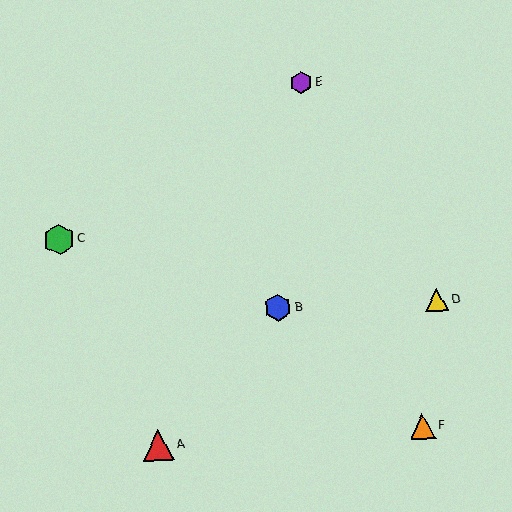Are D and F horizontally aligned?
No, D is at y≈299 and F is at y≈426.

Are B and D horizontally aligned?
Yes, both are at y≈308.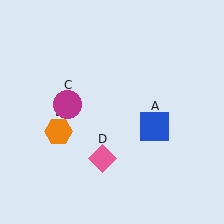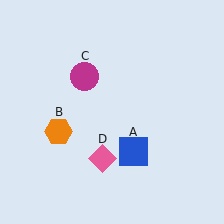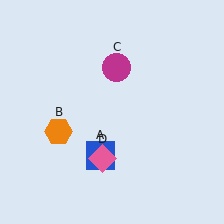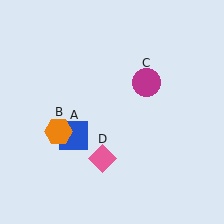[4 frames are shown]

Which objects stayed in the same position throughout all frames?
Orange hexagon (object B) and pink diamond (object D) remained stationary.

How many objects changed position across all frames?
2 objects changed position: blue square (object A), magenta circle (object C).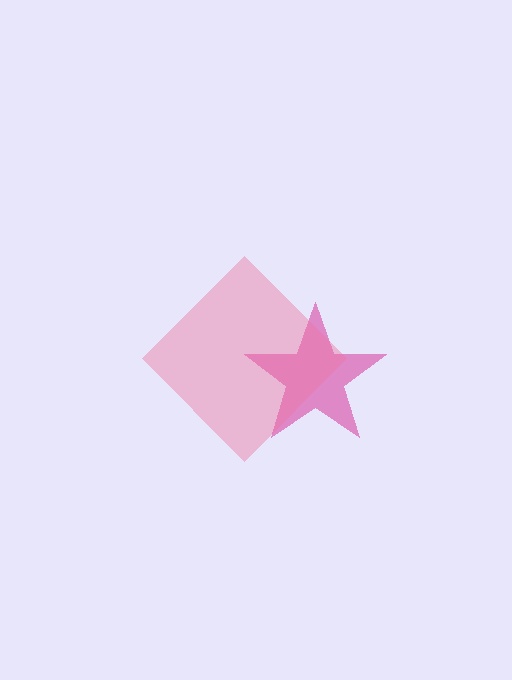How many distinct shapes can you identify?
There are 2 distinct shapes: a magenta star, a pink diamond.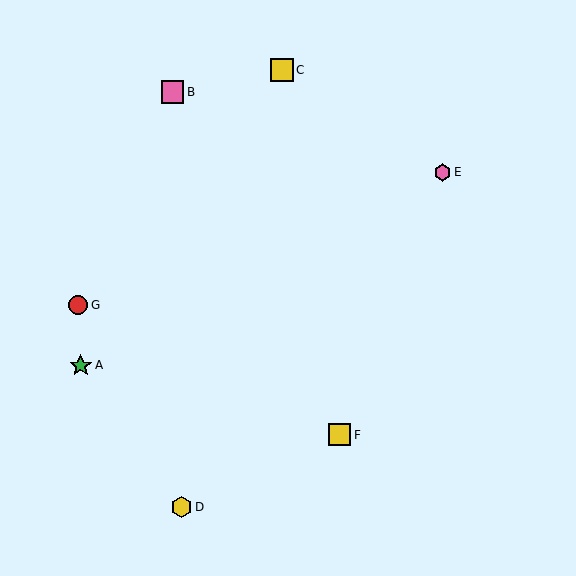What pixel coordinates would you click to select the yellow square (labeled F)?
Click at (340, 435) to select the yellow square F.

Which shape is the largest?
The yellow square (labeled C) is the largest.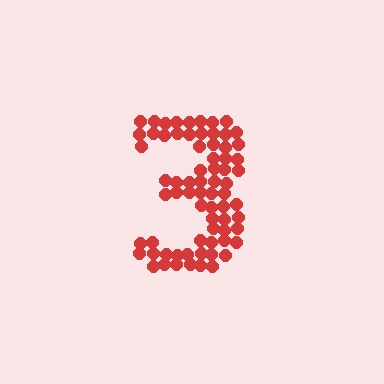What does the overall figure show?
The overall figure shows the digit 3.